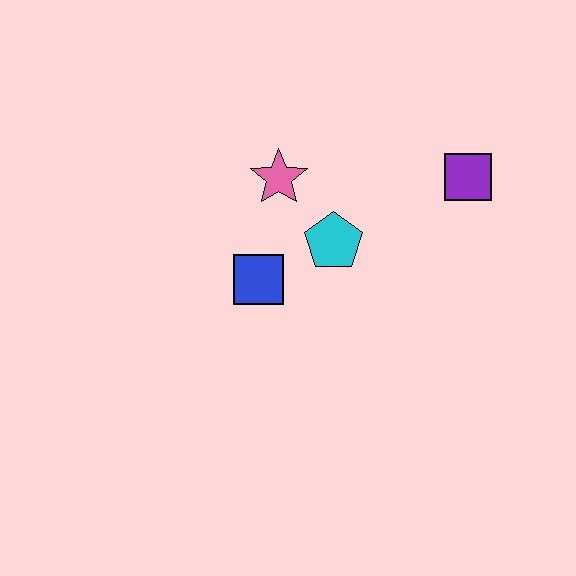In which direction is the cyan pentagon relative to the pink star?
The cyan pentagon is below the pink star.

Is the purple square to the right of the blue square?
Yes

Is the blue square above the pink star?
No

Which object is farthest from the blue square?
The purple square is farthest from the blue square.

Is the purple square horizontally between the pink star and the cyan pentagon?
No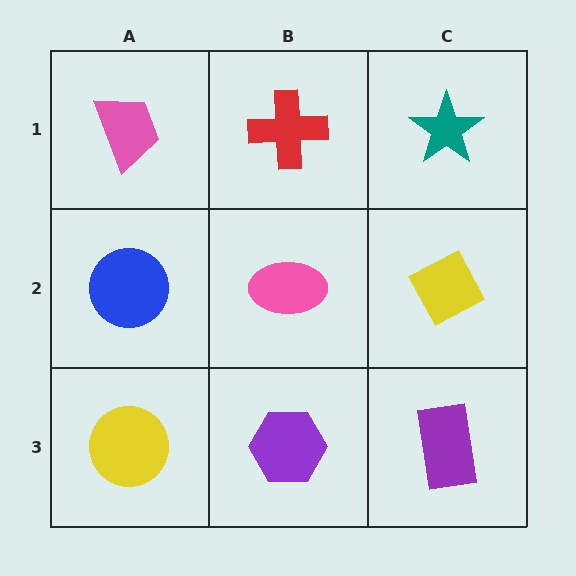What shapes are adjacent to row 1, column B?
A pink ellipse (row 2, column B), a pink trapezoid (row 1, column A), a teal star (row 1, column C).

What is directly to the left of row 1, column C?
A red cross.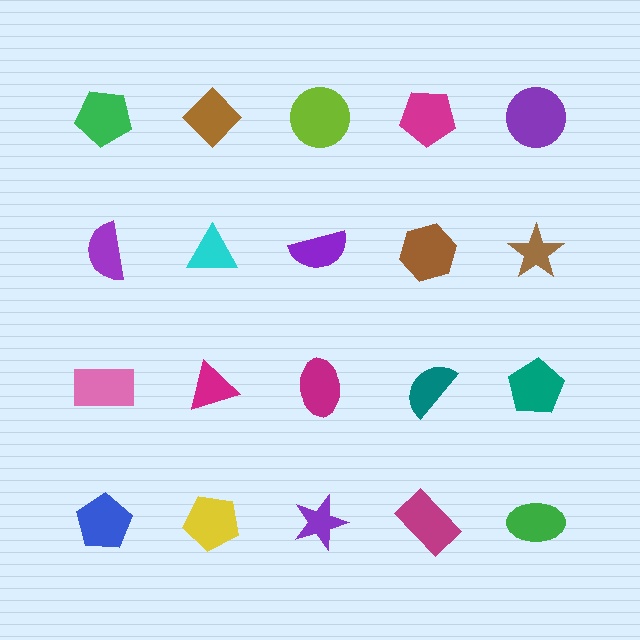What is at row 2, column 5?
A brown star.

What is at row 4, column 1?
A blue pentagon.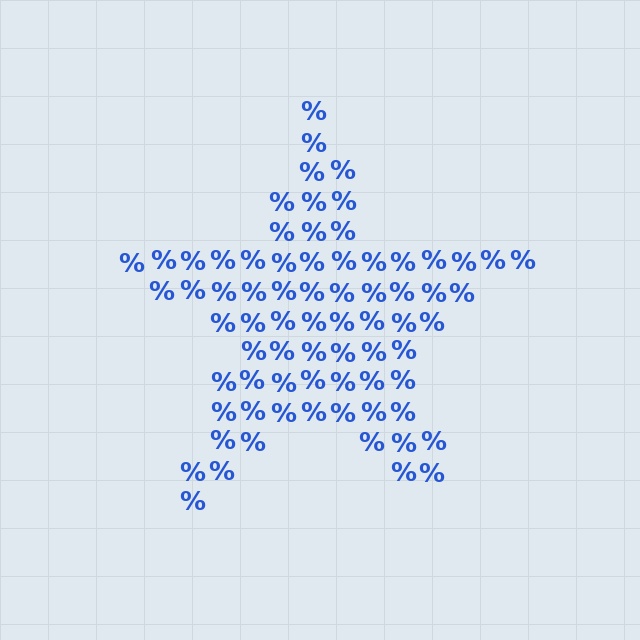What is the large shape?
The large shape is a star.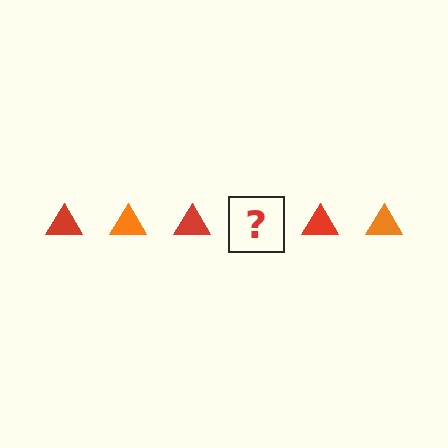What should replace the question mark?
The question mark should be replaced with an orange triangle.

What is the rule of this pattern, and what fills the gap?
The rule is that the pattern cycles through red, orange triangles. The gap should be filled with an orange triangle.